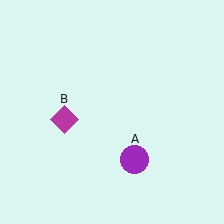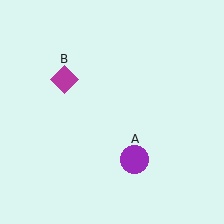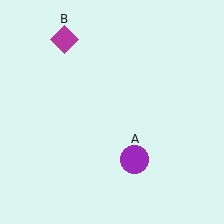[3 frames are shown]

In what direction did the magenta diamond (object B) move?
The magenta diamond (object B) moved up.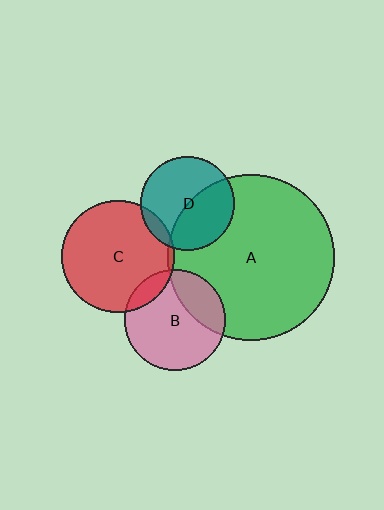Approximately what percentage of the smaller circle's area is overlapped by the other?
Approximately 10%.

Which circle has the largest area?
Circle A (green).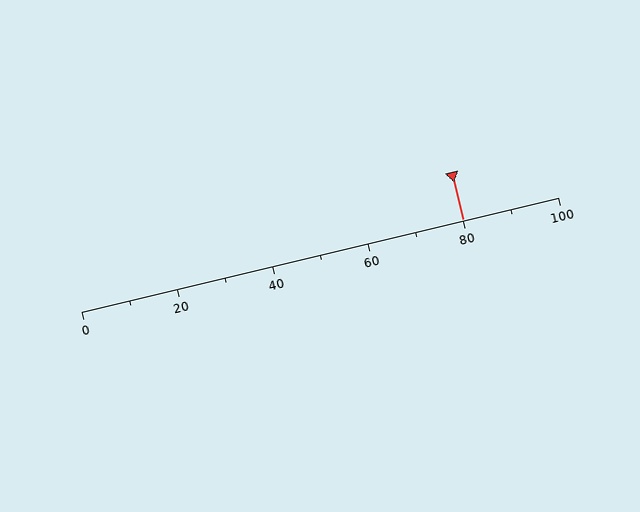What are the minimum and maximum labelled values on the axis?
The axis runs from 0 to 100.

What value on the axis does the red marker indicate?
The marker indicates approximately 80.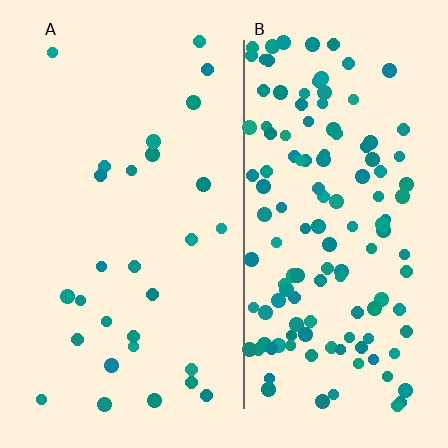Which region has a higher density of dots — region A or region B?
B (the right).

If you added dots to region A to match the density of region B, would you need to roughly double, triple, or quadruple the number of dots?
Approximately quadruple.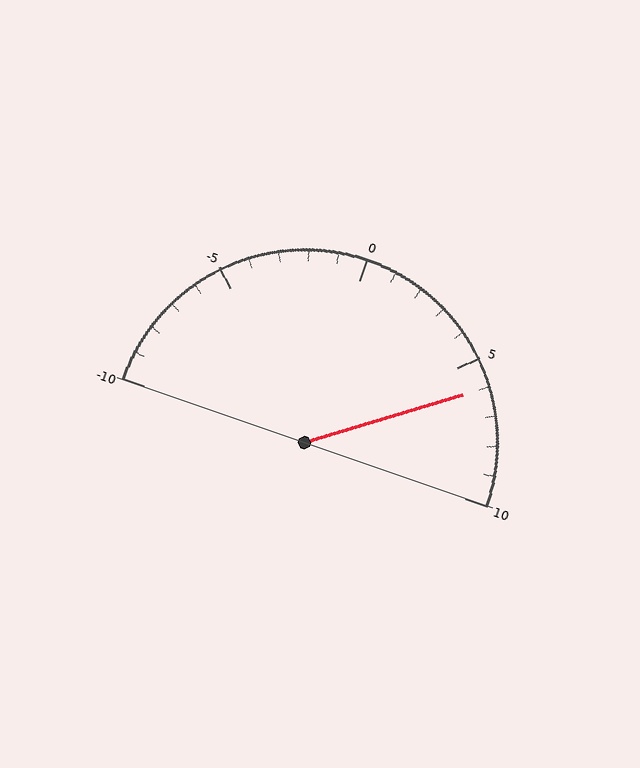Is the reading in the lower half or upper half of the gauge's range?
The reading is in the upper half of the range (-10 to 10).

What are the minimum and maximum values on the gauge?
The gauge ranges from -10 to 10.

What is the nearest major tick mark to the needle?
The nearest major tick mark is 5.